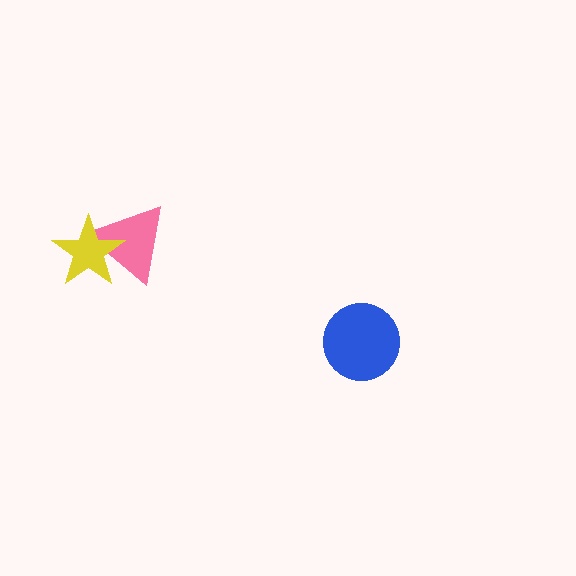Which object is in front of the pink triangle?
The yellow star is in front of the pink triangle.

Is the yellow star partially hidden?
No, no other shape covers it.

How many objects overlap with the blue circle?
0 objects overlap with the blue circle.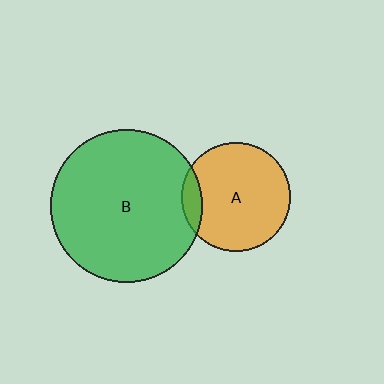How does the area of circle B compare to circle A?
Approximately 1.9 times.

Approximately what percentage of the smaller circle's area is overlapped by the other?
Approximately 10%.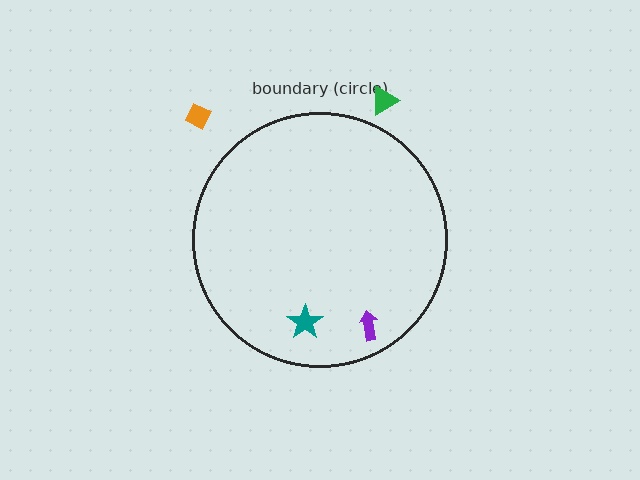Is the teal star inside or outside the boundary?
Inside.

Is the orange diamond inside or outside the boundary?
Outside.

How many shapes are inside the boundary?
2 inside, 2 outside.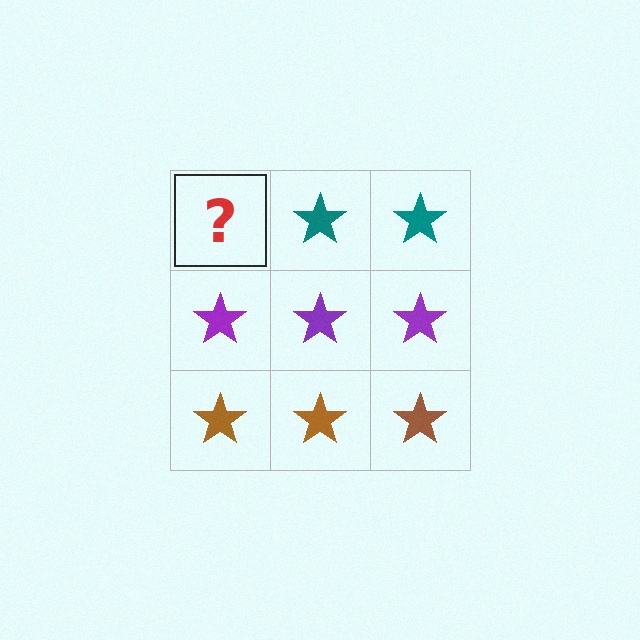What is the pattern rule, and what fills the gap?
The rule is that each row has a consistent color. The gap should be filled with a teal star.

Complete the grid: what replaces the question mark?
The question mark should be replaced with a teal star.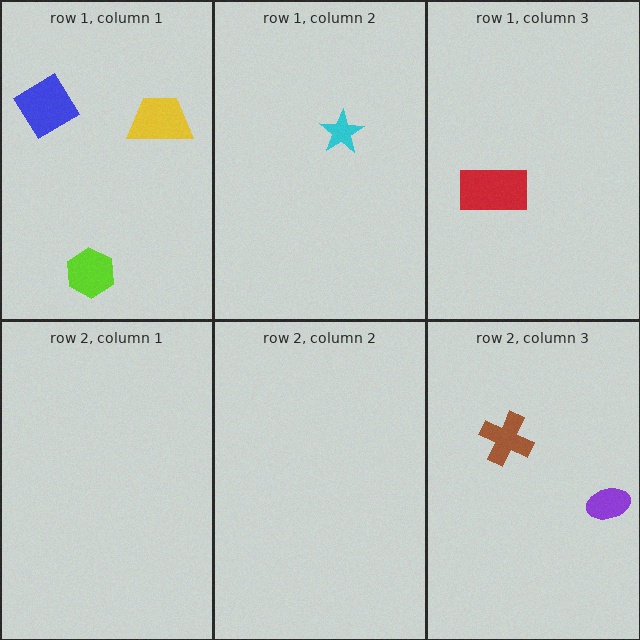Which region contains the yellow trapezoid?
The row 1, column 1 region.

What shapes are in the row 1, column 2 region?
The cyan star.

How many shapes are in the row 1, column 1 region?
3.